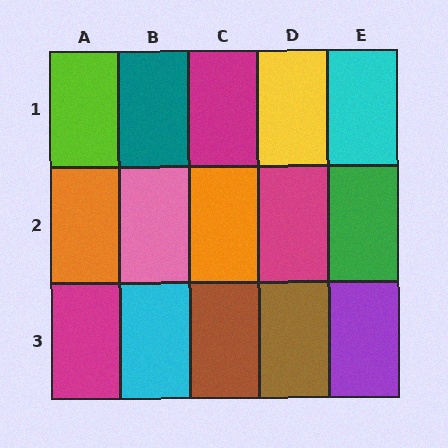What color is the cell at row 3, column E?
Purple.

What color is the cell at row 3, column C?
Brown.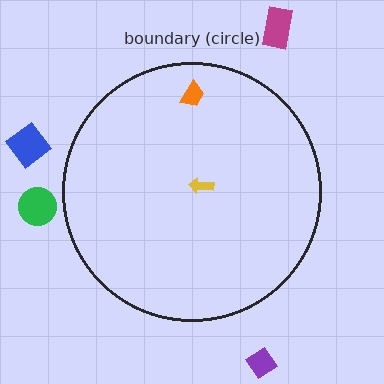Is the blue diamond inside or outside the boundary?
Outside.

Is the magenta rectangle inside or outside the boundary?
Outside.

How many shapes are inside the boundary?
2 inside, 4 outside.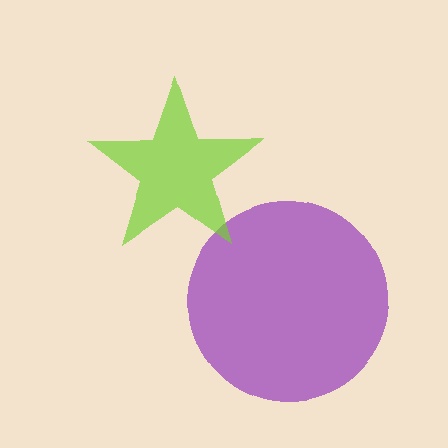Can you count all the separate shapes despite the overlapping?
Yes, there are 2 separate shapes.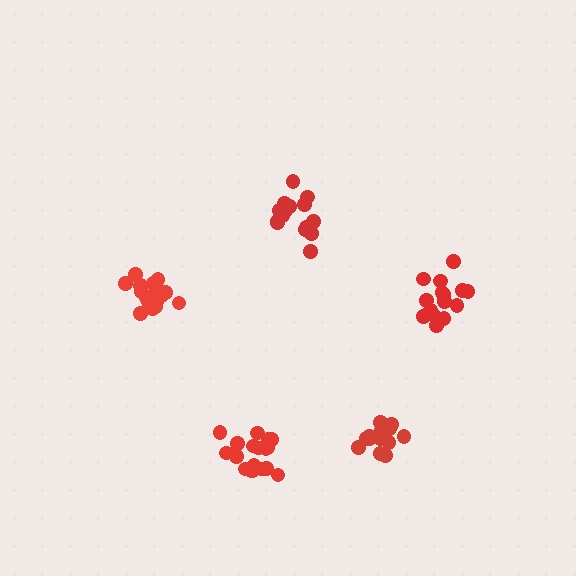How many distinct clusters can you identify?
There are 5 distinct clusters.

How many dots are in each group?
Group 1: 13 dots, Group 2: 15 dots, Group 3: 17 dots, Group 4: 15 dots, Group 5: 18 dots (78 total).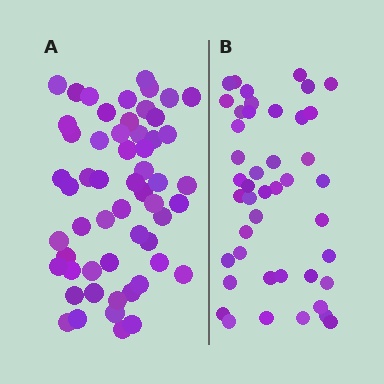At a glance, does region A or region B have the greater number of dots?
Region A (the left region) has more dots.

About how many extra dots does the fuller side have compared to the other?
Region A has roughly 12 or so more dots than region B.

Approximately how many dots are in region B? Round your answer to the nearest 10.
About 40 dots. (The exact count is 44, which rounds to 40.)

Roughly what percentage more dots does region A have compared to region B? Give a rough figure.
About 25% more.